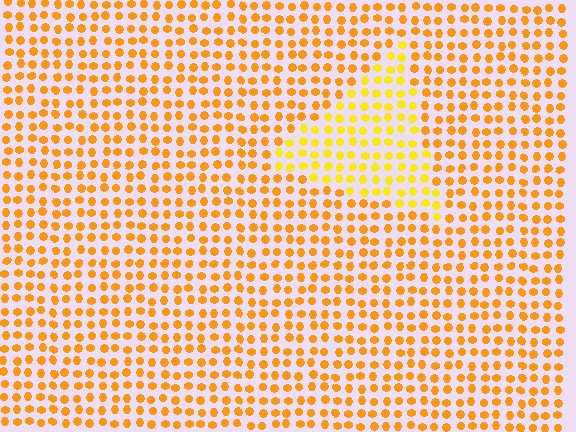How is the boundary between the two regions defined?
The boundary is defined purely by a slight shift in hue (about 22 degrees). Spacing, size, and orientation are identical on both sides.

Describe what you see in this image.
The image is filled with small orange elements in a uniform arrangement. A triangle-shaped region is visible where the elements are tinted to a slightly different hue, forming a subtle color boundary.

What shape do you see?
I see a triangle.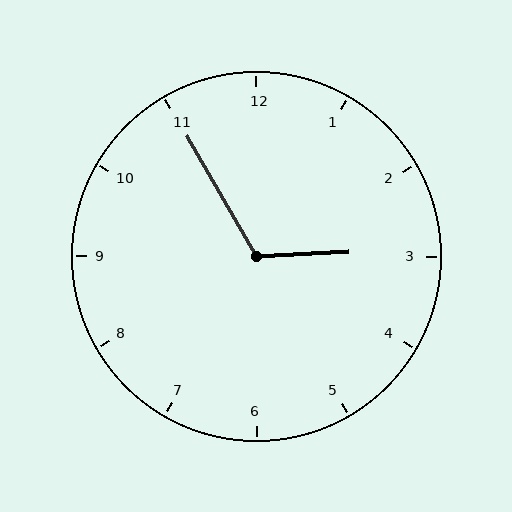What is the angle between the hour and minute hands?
Approximately 118 degrees.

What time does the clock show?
2:55.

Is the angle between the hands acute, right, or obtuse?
It is obtuse.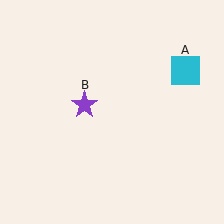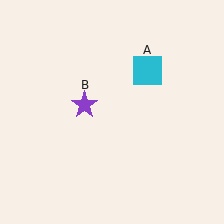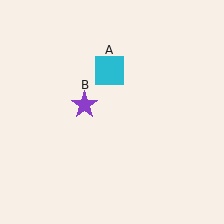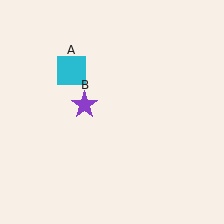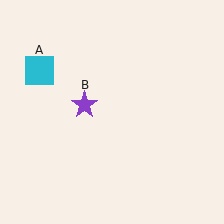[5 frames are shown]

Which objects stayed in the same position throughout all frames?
Purple star (object B) remained stationary.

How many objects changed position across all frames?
1 object changed position: cyan square (object A).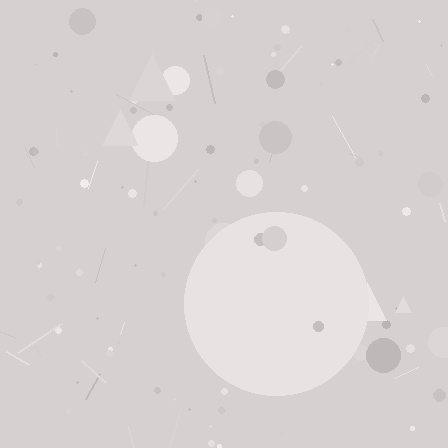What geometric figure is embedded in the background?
A circle is embedded in the background.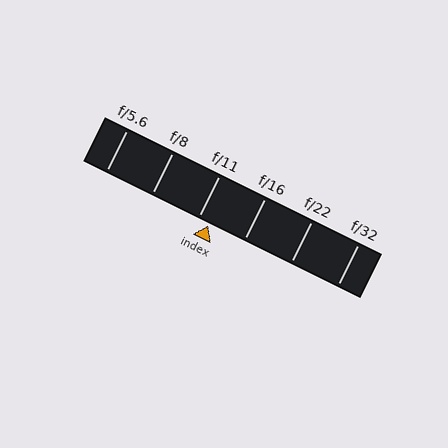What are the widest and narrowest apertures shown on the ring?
The widest aperture shown is f/5.6 and the narrowest is f/32.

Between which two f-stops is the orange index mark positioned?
The index mark is between f/11 and f/16.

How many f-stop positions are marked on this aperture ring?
There are 6 f-stop positions marked.